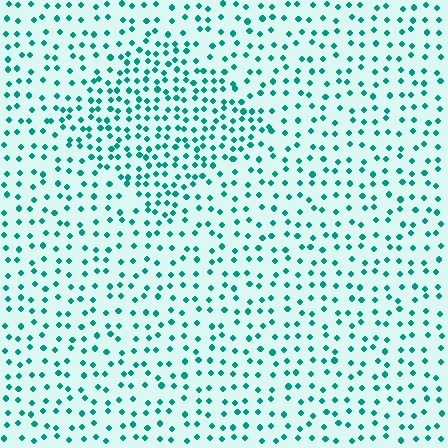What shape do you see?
I see a diamond.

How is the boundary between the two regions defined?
The boundary is defined by a change in element density (approximately 1.8x ratio). All elements are the same color, size, and shape.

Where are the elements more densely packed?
The elements are more densely packed inside the diamond boundary.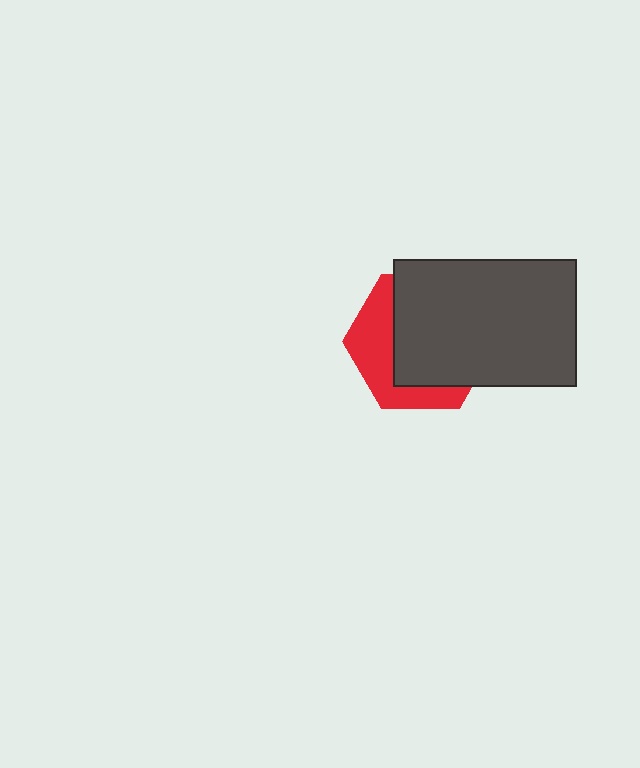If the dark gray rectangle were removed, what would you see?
You would see the complete red hexagon.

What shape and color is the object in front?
The object in front is a dark gray rectangle.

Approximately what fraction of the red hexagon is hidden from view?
Roughly 63% of the red hexagon is hidden behind the dark gray rectangle.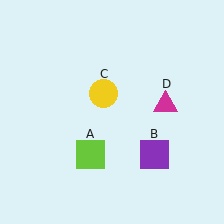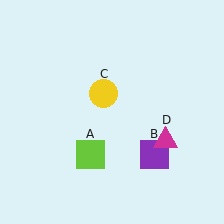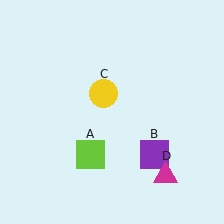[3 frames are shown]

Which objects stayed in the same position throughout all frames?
Lime square (object A) and purple square (object B) and yellow circle (object C) remained stationary.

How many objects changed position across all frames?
1 object changed position: magenta triangle (object D).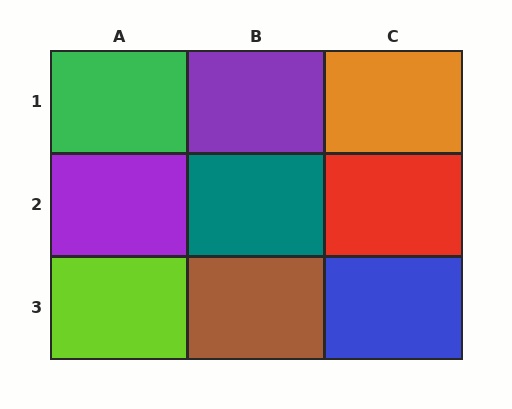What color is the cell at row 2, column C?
Red.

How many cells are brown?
1 cell is brown.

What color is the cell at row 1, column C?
Orange.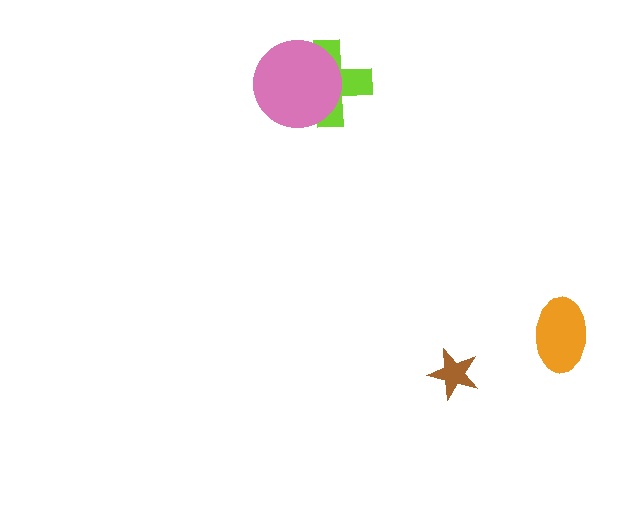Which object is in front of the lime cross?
The pink circle is in front of the lime cross.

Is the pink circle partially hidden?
No, no other shape covers it.